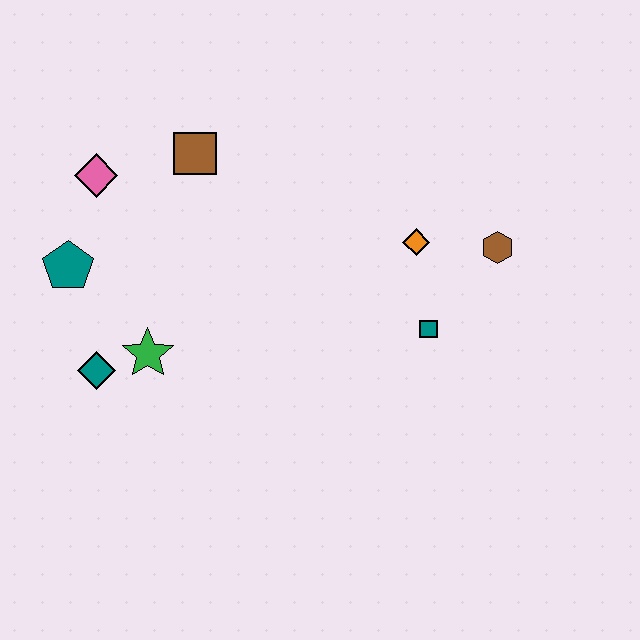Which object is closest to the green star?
The teal diamond is closest to the green star.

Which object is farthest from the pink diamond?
The brown hexagon is farthest from the pink diamond.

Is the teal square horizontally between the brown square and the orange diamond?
No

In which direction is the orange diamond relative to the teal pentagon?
The orange diamond is to the right of the teal pentagon.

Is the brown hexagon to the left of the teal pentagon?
No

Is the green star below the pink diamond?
Yes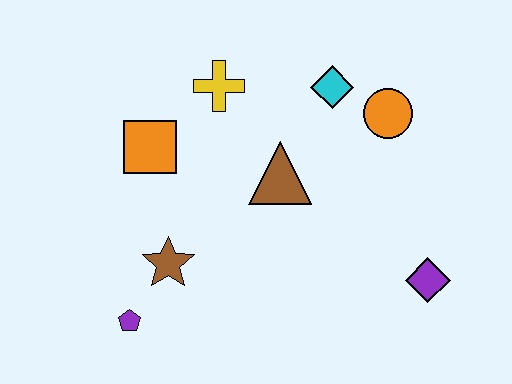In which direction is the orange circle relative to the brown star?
The orange circle is to the right of the brown star.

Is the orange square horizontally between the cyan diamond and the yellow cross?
No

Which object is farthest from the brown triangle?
The purple pentagon is farthest from the brown triangle.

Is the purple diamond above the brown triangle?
No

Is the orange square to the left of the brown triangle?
Yes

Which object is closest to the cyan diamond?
The orange circle is closest to the cyan diamond.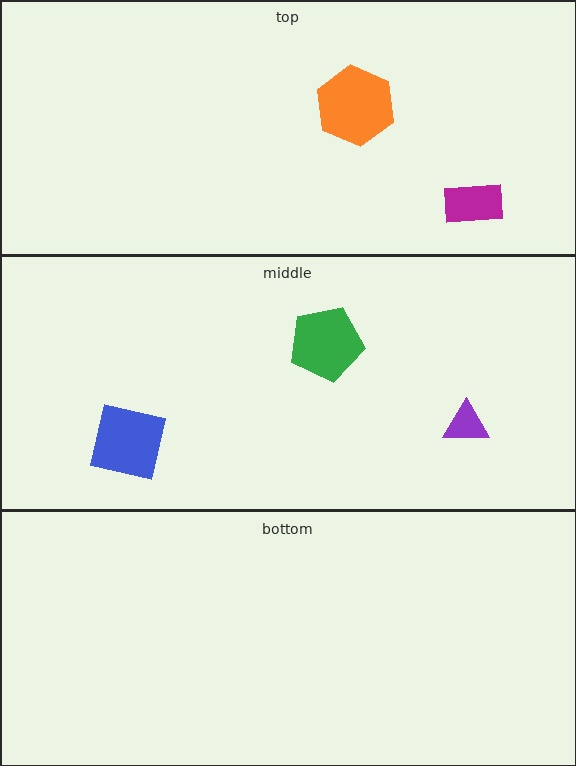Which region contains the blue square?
The middle region.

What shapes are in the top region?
The orange hexagon, the magenta rectangle.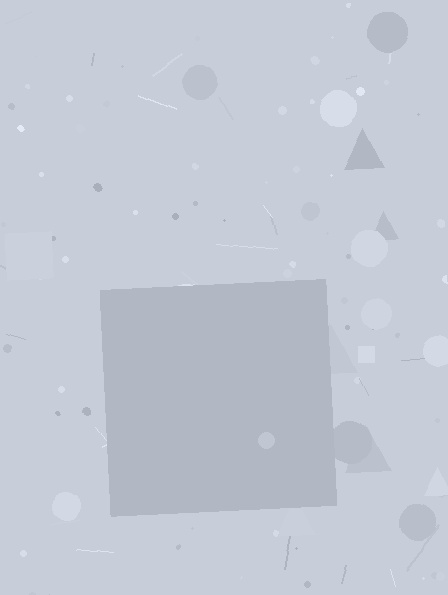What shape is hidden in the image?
A square is hidden in the image.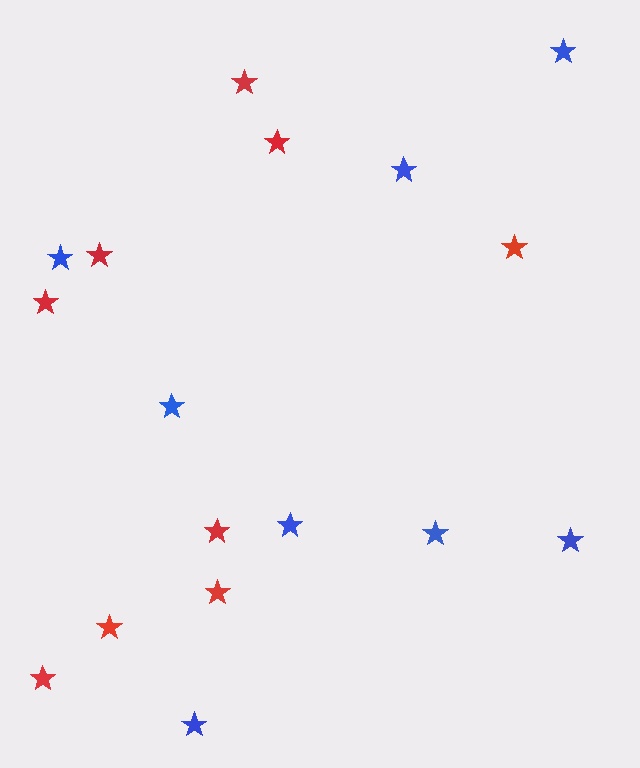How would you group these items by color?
There are 2 groups: one group of blue stars (8) and one group of red stars (9).